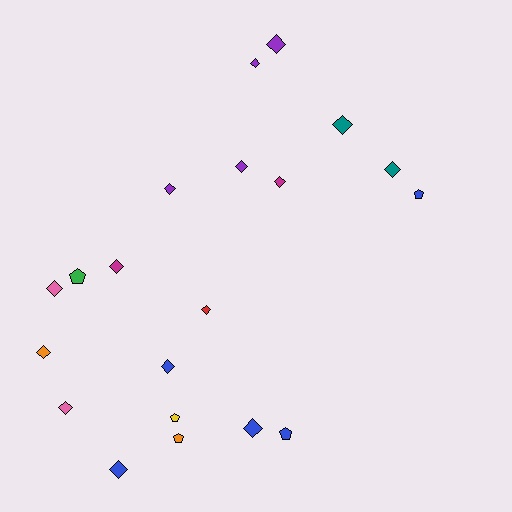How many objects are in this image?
There are 20 objects.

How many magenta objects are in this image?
There are 2 magenta objects.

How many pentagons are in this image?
There are 5 pentagons.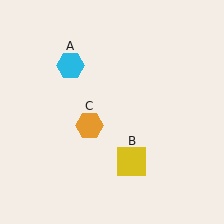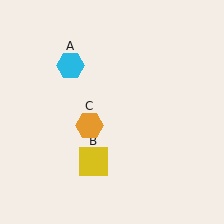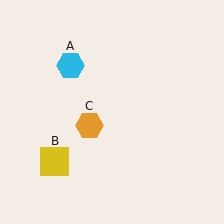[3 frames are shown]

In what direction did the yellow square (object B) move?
The yellow square (object B) moved left.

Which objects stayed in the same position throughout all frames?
Cyan hexagon (object A) and orange hexagon (object C) remained stationary.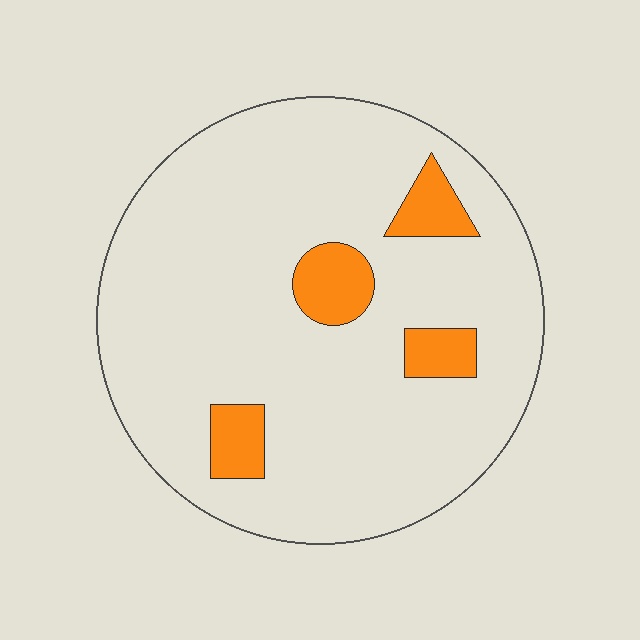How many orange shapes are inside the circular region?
4.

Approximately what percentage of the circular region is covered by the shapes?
Approximately 10%.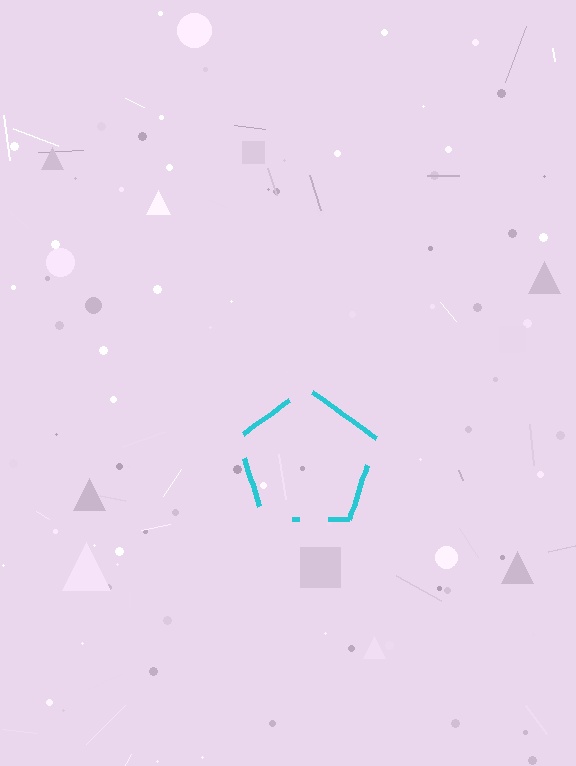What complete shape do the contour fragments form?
The contour fragments form a pentagon.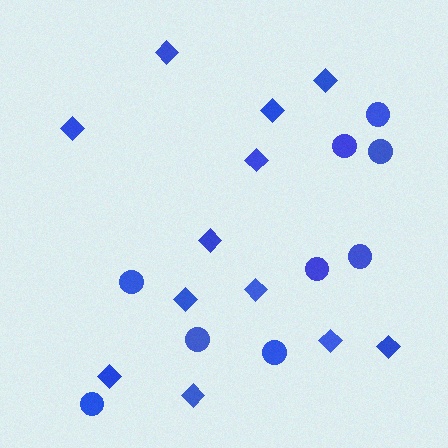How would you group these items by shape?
There are 2 groups: one group of diamonds (12) and one group of circles (9).